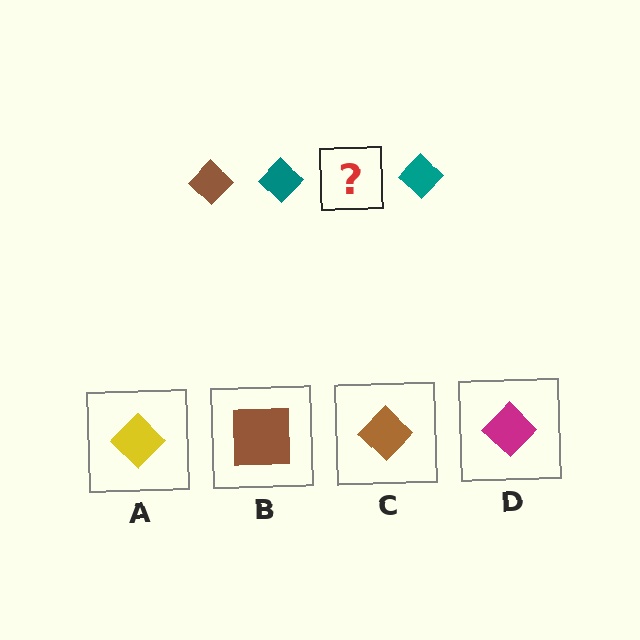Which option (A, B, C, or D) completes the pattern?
C.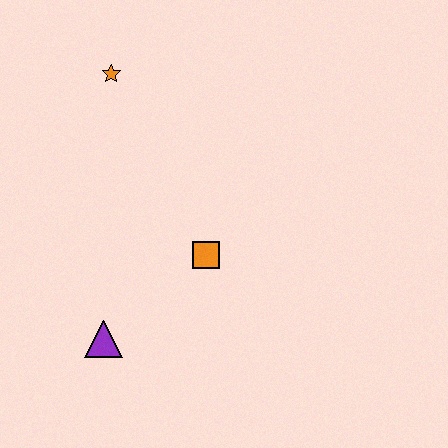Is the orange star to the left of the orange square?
Yes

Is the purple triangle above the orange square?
No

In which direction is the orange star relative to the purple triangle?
The orange star is above the purple triangle.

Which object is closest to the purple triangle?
The orange square is closest to the purple triangle.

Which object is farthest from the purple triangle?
The orange star is farthest from the purple triangle.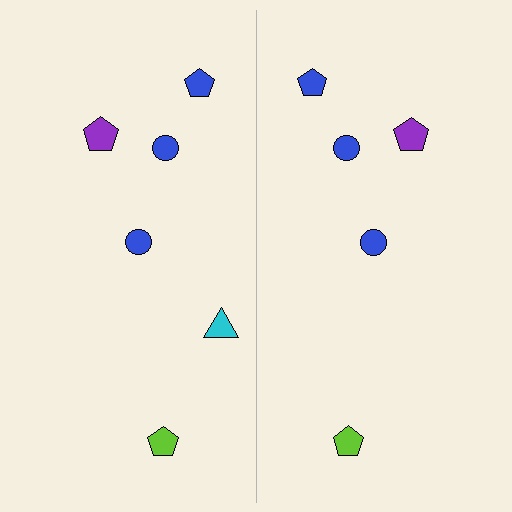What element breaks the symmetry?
A cyan triangle is missing from the right side.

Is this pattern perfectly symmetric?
No, the pattern is not perfectly symmetric. A cyan triangle is missing from the right side.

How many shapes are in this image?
There are 11 shapes in this image.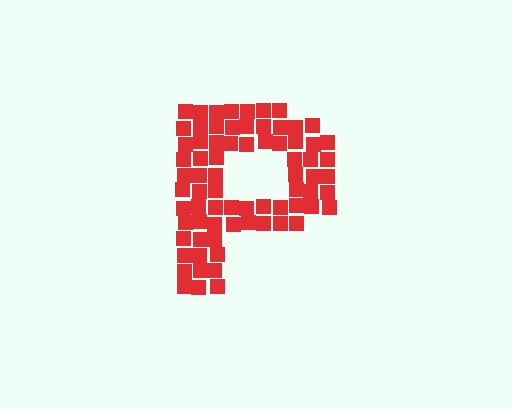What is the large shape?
The large shape is the letter P.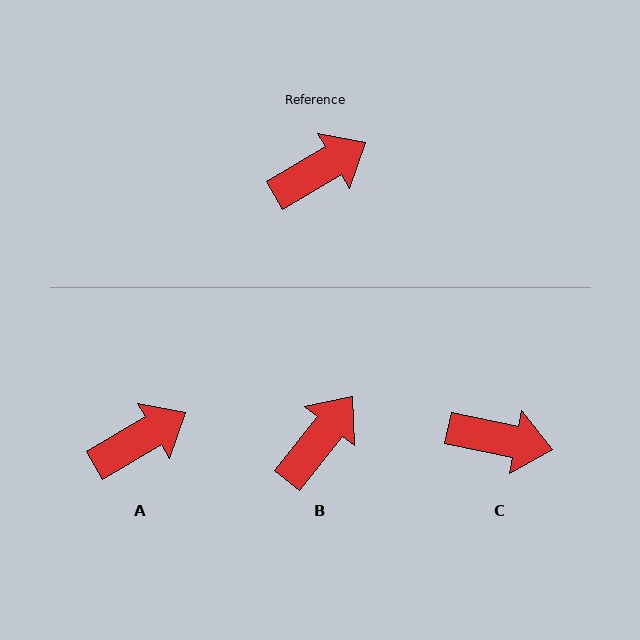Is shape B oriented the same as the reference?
No, it is off by about 22 degrees.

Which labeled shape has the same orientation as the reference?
A.